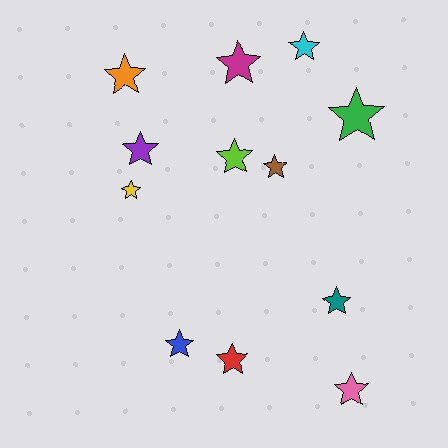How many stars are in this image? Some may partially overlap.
There are 12 stars.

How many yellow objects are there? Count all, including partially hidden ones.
There is 1 yellow object.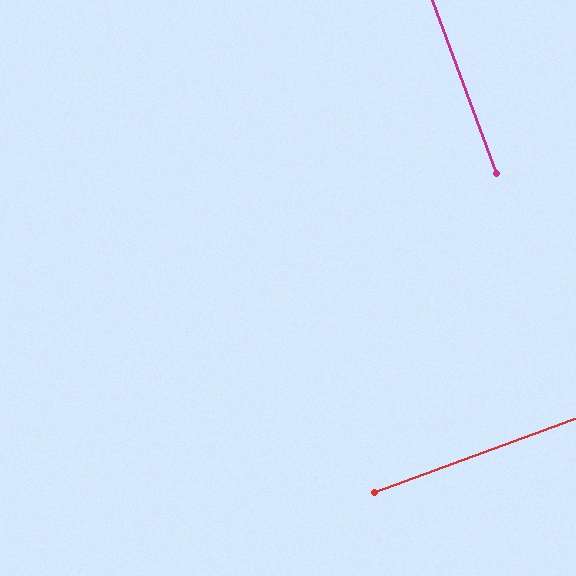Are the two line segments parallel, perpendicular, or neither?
Perpendicular — they meet at approximately 90°.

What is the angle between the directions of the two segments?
Approximately 90 degrees.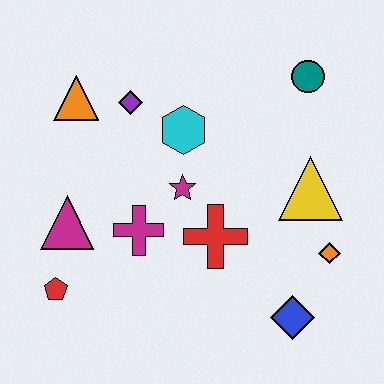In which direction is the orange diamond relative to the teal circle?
The orange diamond is below the teal circle.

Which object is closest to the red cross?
The magenta star is closest to the red cross.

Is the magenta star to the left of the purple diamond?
No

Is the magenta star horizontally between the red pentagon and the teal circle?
Yes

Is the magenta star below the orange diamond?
No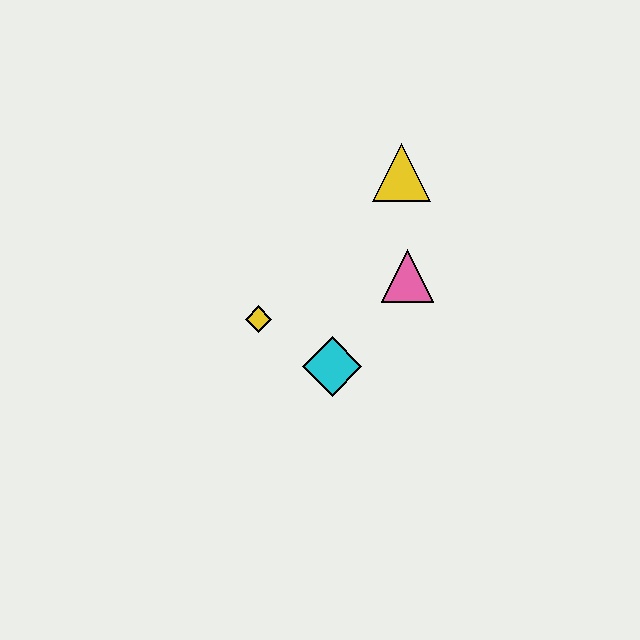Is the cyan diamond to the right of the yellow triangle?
No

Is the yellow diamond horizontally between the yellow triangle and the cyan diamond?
No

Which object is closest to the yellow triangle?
The pink triangle is closest to the yellow triangle.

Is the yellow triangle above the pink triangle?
Yes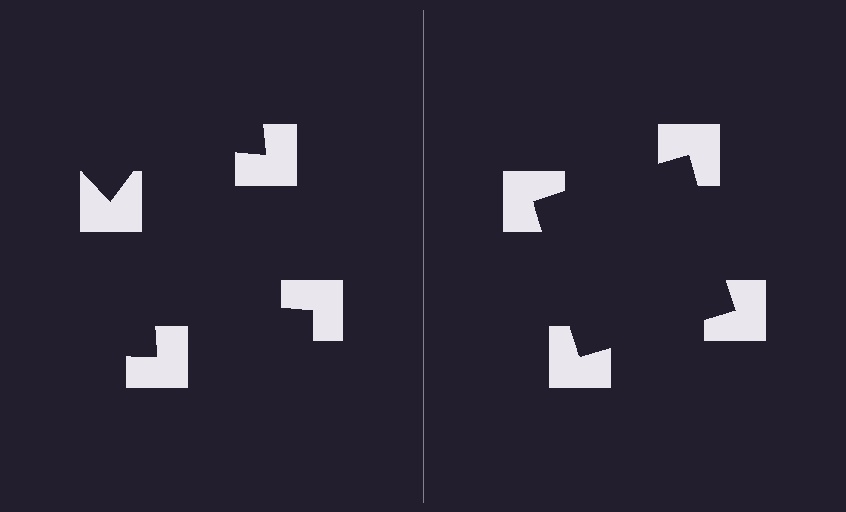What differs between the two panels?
The notched squares are positioned identically on both sides; only the wedge orientations differ. On the right they align to a square; on the left they are misaligned.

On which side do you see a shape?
An illusory square appears on the right side. On the left side the wedge cuts are rotated, so no coherent shape forms.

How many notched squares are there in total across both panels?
8 — 4 on each side.